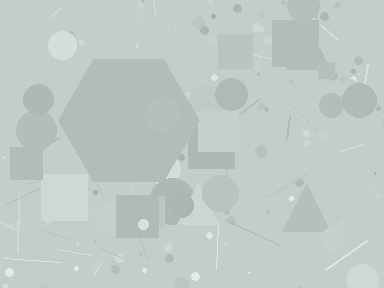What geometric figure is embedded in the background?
A hexagon is embedded in the background.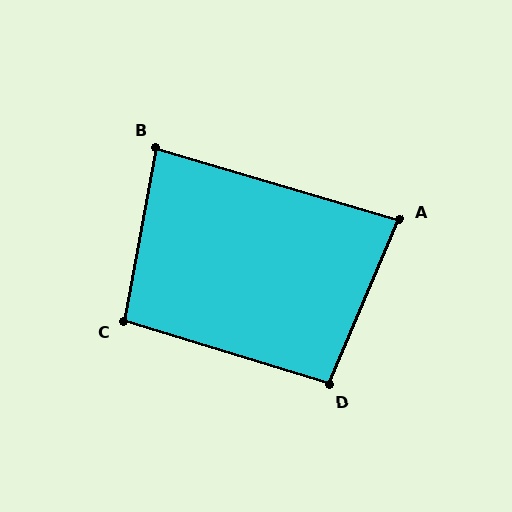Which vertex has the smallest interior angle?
A, at approximately 84 degrees.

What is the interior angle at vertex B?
Approximately 84 degrees (acute).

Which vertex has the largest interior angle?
C, at approximately 96 degrees.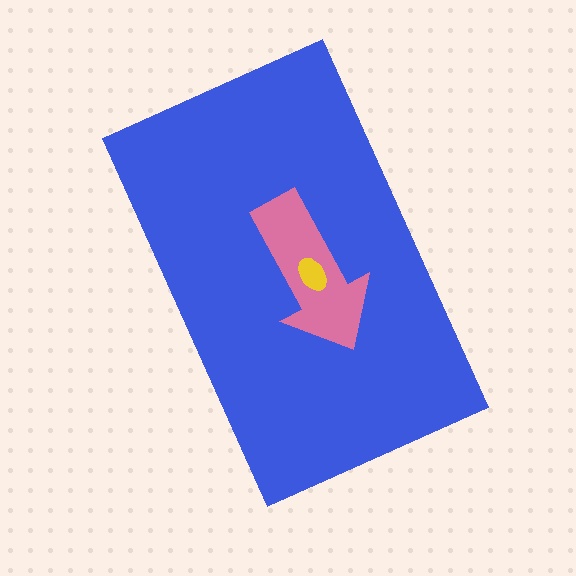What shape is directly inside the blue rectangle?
The pink arrow.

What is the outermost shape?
The blue rectangle.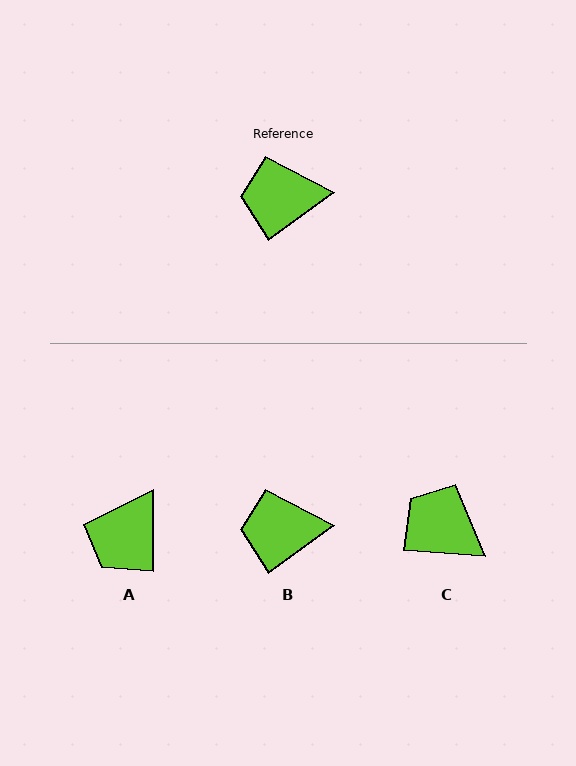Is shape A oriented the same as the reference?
No, it is off by about 54 degrees.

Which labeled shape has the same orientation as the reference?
B.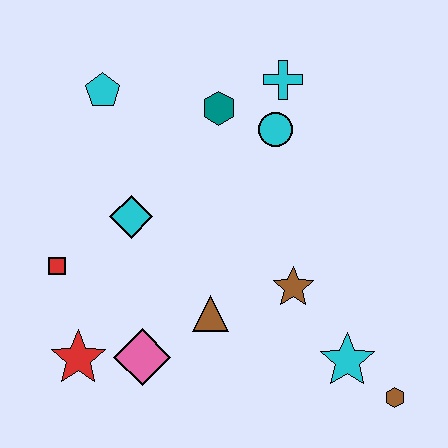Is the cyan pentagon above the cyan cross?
No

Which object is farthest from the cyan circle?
The red star is farthest from the cyan circle.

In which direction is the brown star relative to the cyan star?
The brown star is above the cyan star.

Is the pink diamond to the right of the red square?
Yes